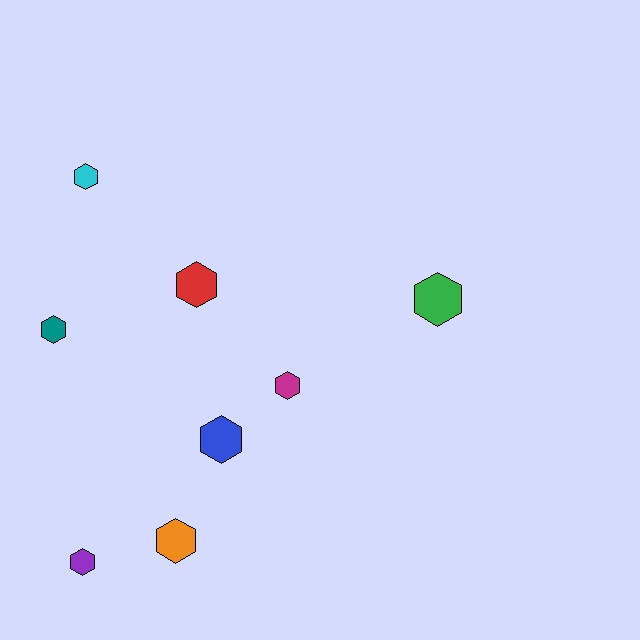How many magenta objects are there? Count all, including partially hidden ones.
There is 1 magenta object.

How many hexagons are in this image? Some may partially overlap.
There are 8 hexagons.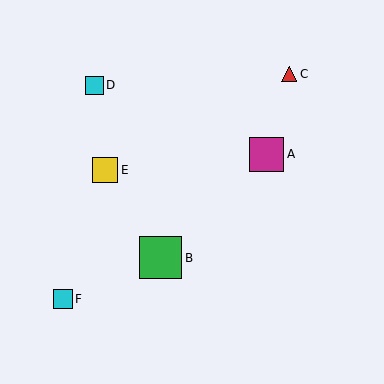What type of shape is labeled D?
Shape D is a cyan square.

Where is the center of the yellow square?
The center of the yellow square is at (105, 170).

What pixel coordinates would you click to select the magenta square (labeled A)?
Click at (267, 154) to select the magenta square A.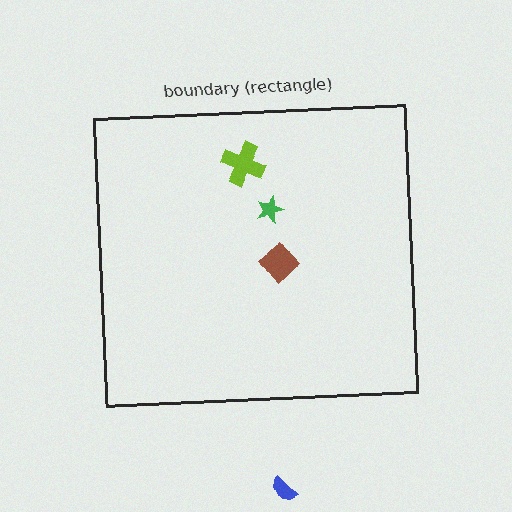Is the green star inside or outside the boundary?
Inside.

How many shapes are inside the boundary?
3 inside, 1 outside.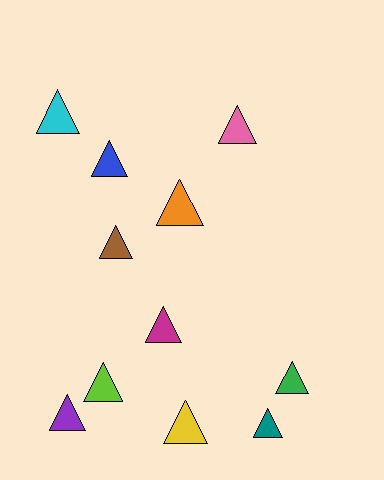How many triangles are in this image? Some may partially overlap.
There are 11 triangles.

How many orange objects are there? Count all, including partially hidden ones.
There is 1 orange object.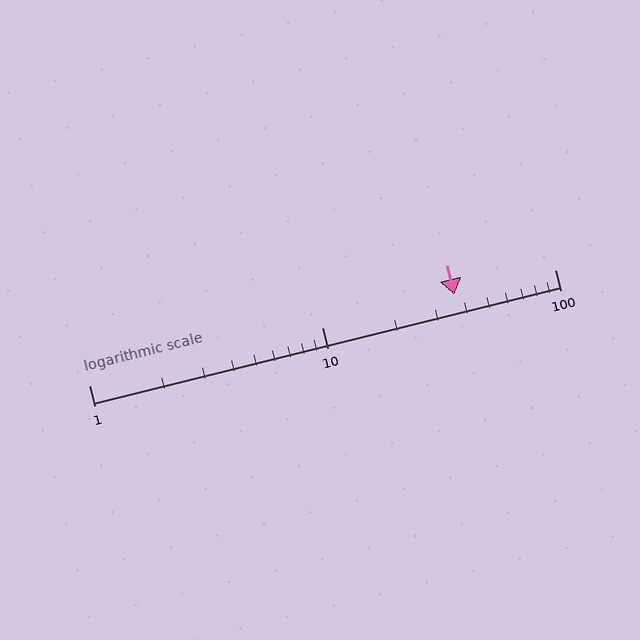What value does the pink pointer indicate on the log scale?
The pointer indicates approximately 37.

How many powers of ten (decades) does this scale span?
The scale spans 2 decades, from 1 to 100.